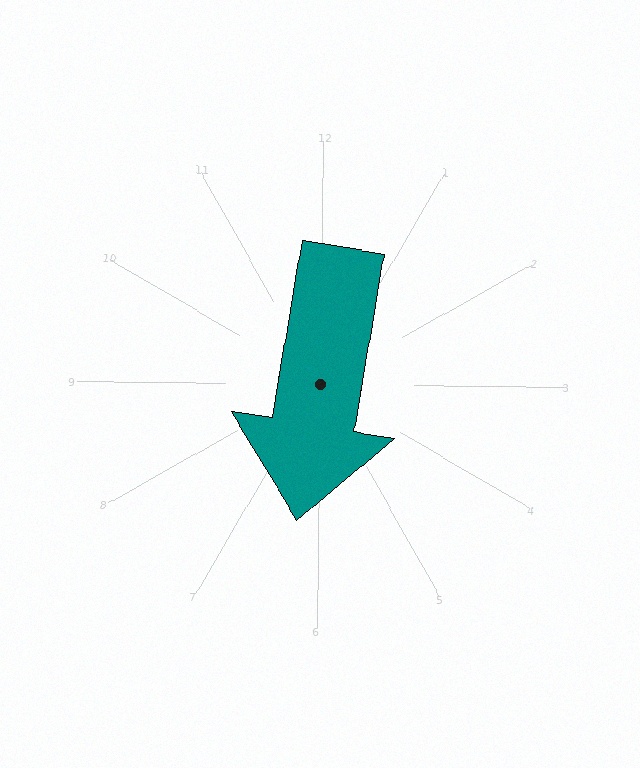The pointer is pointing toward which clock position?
Roughly 6 o'clock.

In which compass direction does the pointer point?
South.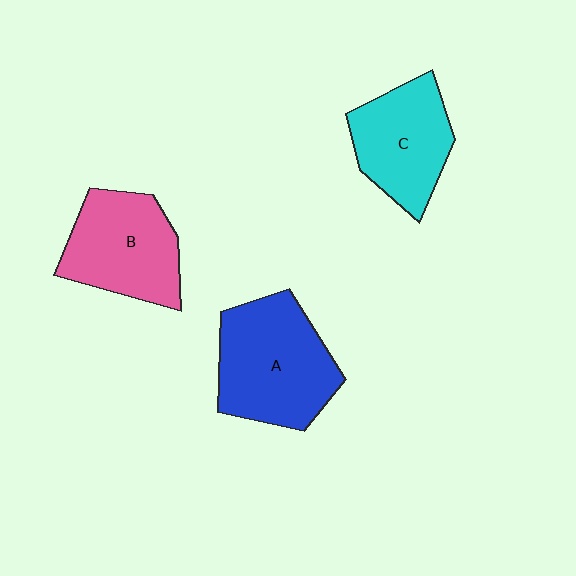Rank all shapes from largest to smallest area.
From largest to smallest: A (blue), B (pink), C (cyan).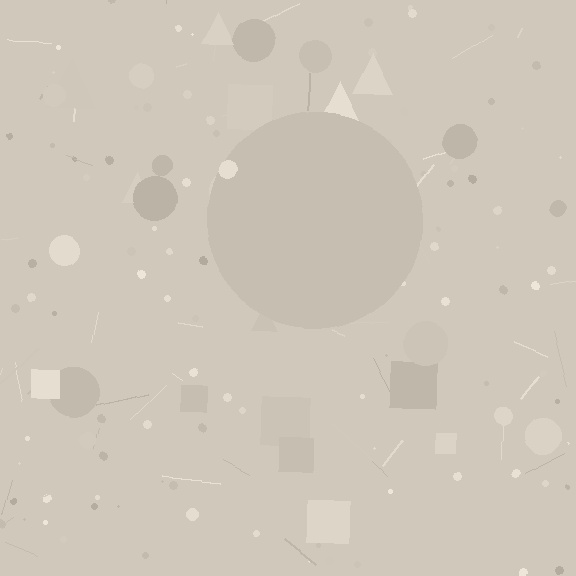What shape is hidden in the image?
A circle is hidden in the image.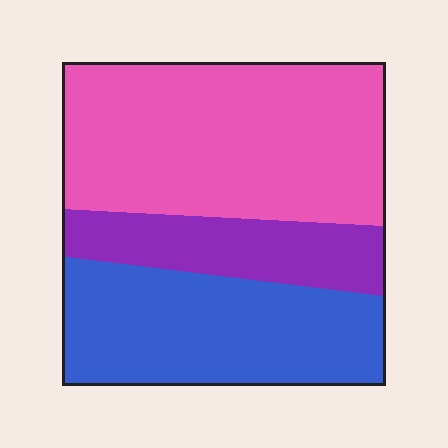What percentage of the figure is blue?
Blue takes up between a quarter and a half of the figure.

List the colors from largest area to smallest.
From largest to smallest: pink, blue, purple.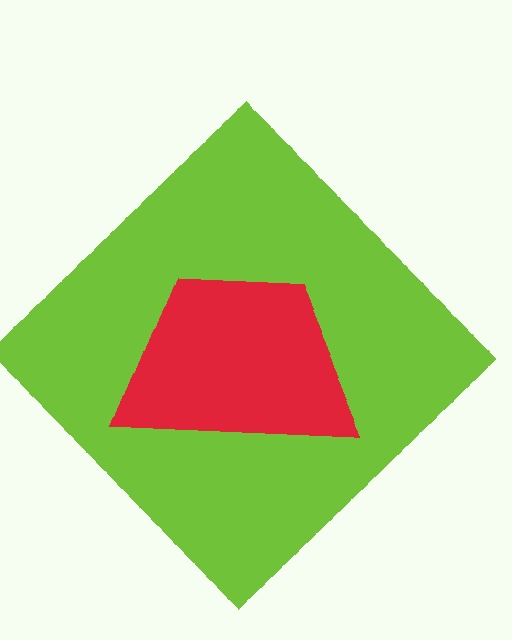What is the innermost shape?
The red trapezoid.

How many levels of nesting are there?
2.